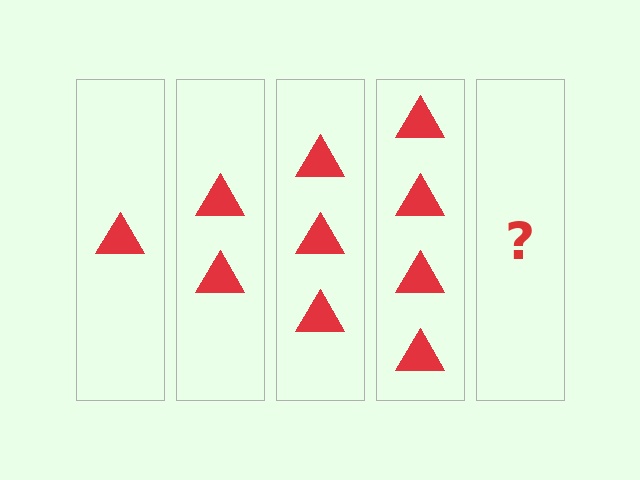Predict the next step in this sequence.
The next step is 5 triangles.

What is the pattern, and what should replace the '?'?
The pattern is that each step adds one more triangle. The '?' should be 5 triangles.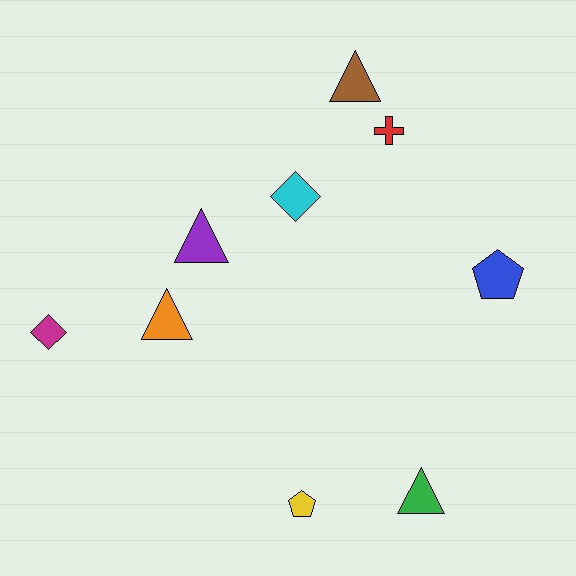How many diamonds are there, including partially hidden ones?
There are 2 diamonds.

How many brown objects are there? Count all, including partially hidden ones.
There is 1 brown object.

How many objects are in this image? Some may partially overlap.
There are 9 objects.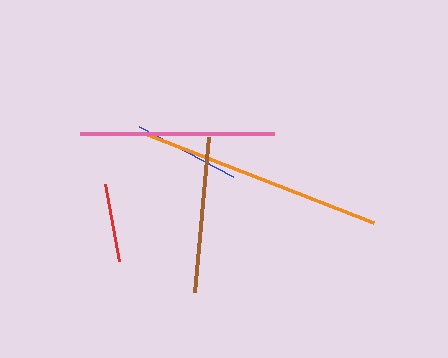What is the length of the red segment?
The red segment is approximately 78 pixels long.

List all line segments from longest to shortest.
From longest to shortest: orange, pink, brown, blue, red.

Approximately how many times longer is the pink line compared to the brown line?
The pink line is approximately 1.3 times the length of the brown line.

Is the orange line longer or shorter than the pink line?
The orange line is longer than the pink line.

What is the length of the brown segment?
The brown segment is approximately 155 pixels long.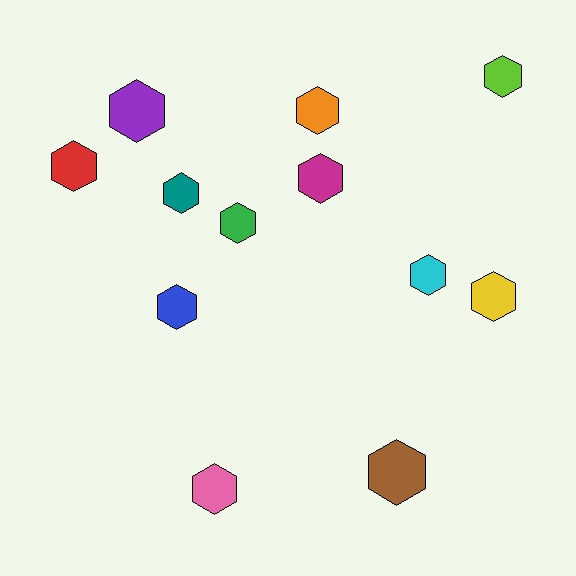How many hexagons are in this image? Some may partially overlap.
There are 12 hexagons.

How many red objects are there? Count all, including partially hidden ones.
There is 1 red object.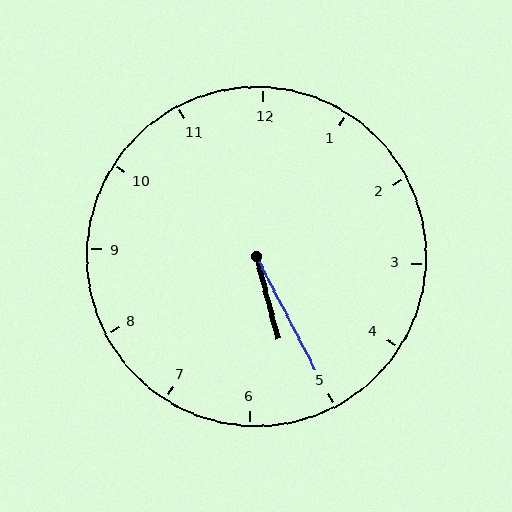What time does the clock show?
5:25.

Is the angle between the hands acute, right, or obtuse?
It is acute.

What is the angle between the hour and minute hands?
Approximately 12 degrees.